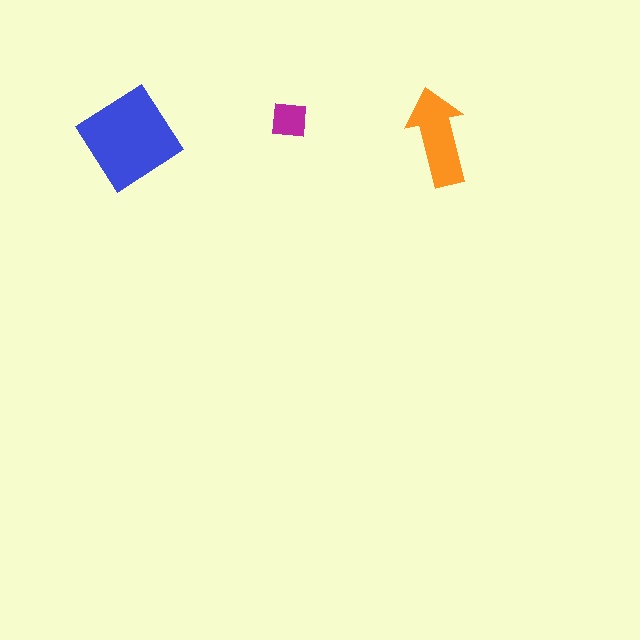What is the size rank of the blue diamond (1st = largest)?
1st.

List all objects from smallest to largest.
The magenta square, the orange arrow, the blue diamond.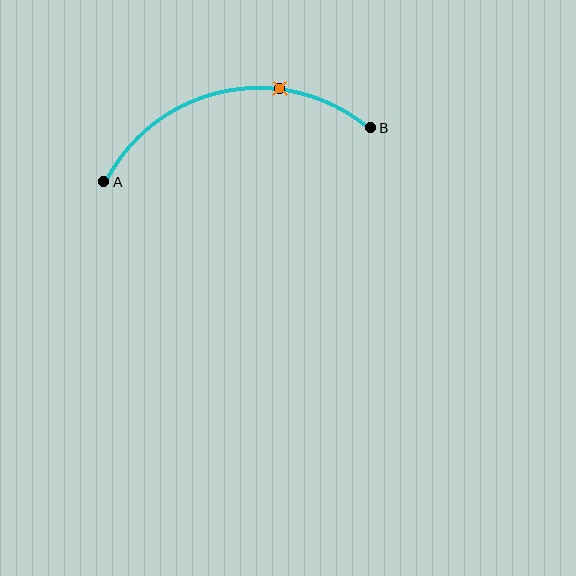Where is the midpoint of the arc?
The arc midpoint is the point on the curve farthest from the straight line joining A and B. It sits above that line.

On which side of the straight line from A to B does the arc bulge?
The arc bulges above the straight line connecting A and B.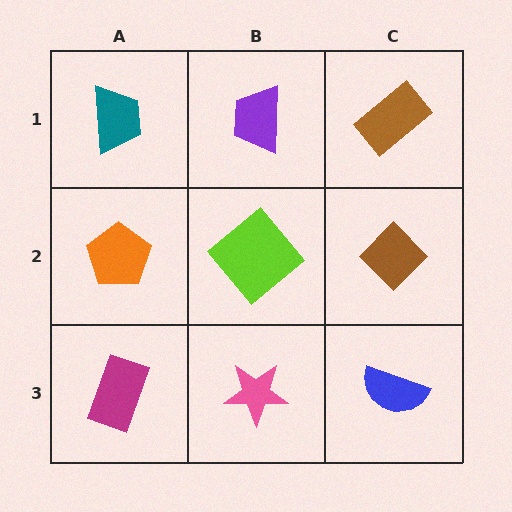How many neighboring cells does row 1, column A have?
2.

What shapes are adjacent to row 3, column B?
A lime diamond (row 2, column B), a magenta rectangle (row 3, column A), a blue semicircle (row 3, column C).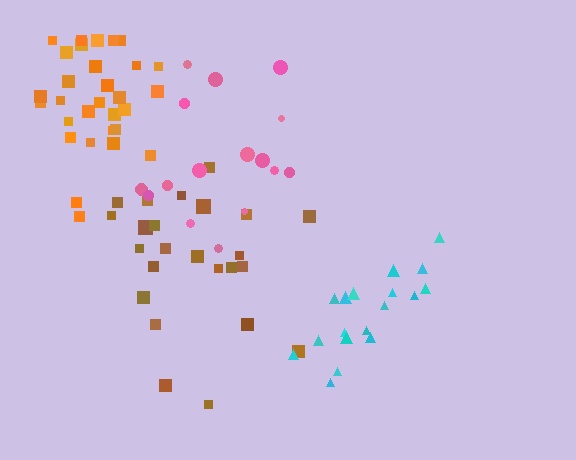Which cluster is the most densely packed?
Orange.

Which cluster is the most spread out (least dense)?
Pink.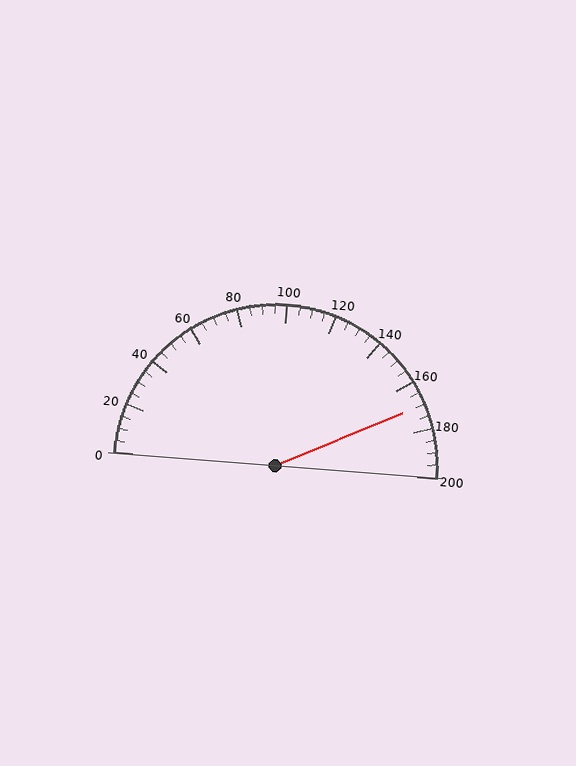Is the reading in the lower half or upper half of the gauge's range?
The reading is in the upper half of the range (0 to 200).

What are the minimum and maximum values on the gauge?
The gauge ranges from 0 to 200.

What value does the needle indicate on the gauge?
The needle indicates approximately 170.